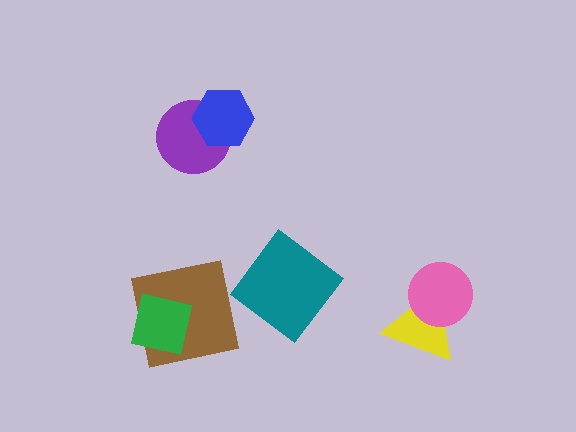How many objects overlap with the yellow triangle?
1 object overlaps with the yellow triangle.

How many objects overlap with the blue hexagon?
1 object overlaps with the blue hexagon.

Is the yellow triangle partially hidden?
Yes, it is partially covered by another shape.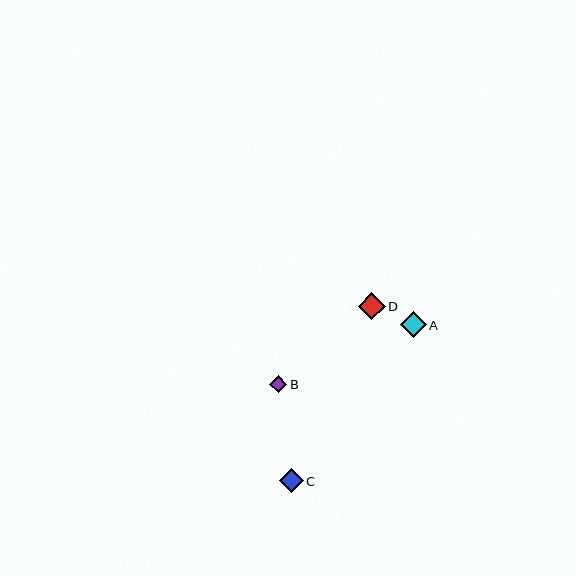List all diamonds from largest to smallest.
From largest to smallest: D, A, C, B.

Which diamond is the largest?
Diamond D is the largest with a size of approximately 27 pixels.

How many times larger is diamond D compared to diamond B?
Diamond D is approximately 1.6 times the size of diamond B.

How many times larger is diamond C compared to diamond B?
Diamond C is approximately 1.4 times the size of diamond B.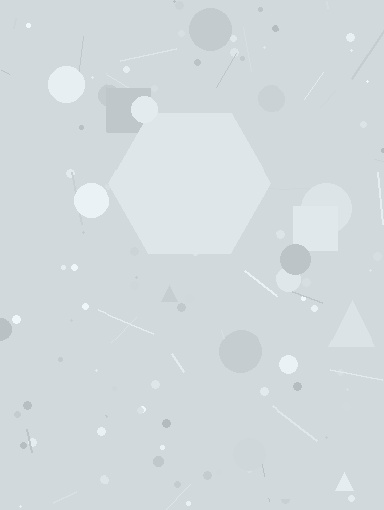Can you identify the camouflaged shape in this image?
The camouflaged shape is a hexagon.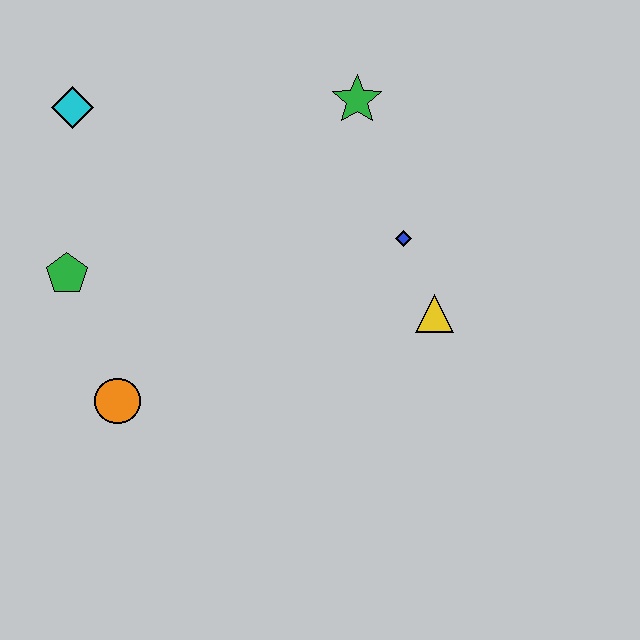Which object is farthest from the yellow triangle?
The cyan diamond is farthest from the yellow triangle.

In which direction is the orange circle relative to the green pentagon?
The orange circle is below the green pentagon.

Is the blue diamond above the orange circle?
Yes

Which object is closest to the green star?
The blue diamond is closest to the green star.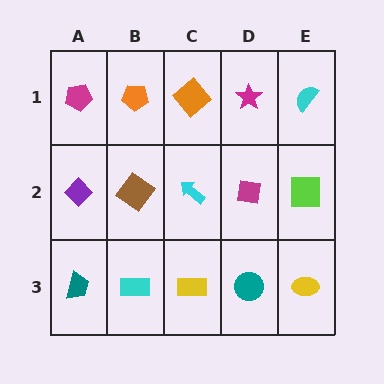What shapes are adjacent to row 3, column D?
A magenta square (row 2, column D), a yellow rectangle (row 3, column C), a yellow ellipse (row 3, column E).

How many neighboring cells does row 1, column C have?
3.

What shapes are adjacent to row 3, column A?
A purple diamond (row 2, column A), a cyan rectangle (row 3, column B).